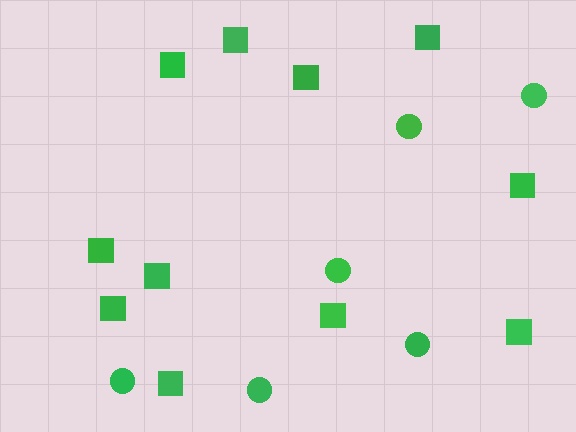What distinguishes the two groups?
There are 2 groups: one group of circles (6) and one group of squares (11).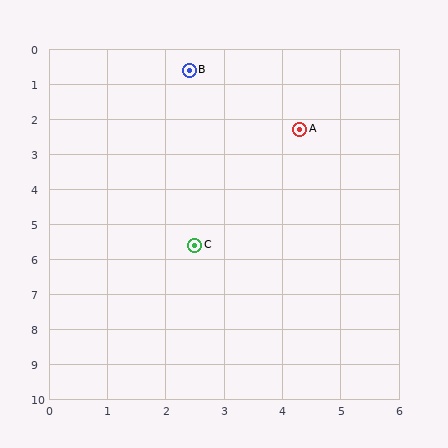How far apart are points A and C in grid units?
Points A and C are about 3.8 grid units apart.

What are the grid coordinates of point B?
Point B is at approximately (2.4, 0.6).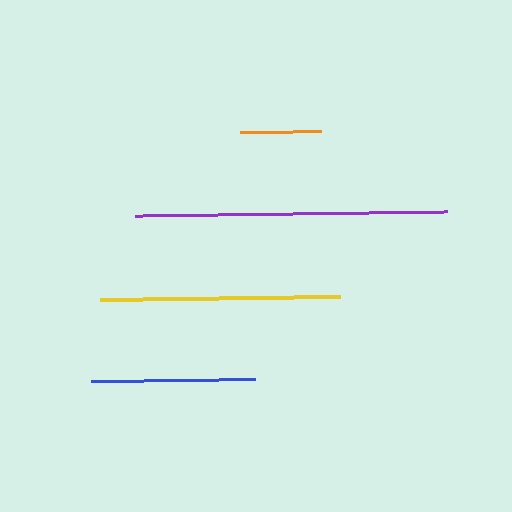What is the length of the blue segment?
The blue segment is approximately 164 pixels long.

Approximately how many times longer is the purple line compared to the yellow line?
The purple line is approximately 1.3 times the length of the yellow line.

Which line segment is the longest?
The purple line is the longest at approximately 312 pixels.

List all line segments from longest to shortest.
From longest to shortest: purple, yellow, blue, orange.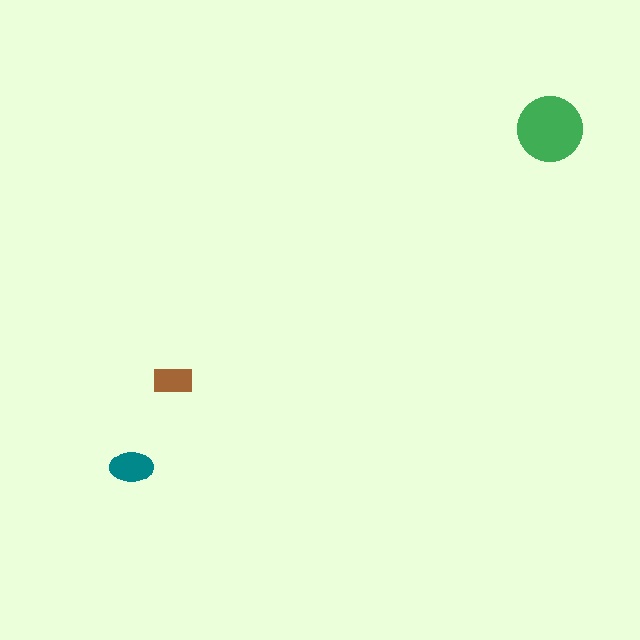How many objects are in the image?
There are 3 objects in the image.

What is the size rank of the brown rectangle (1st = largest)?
3rd.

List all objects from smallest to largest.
The brown rectangle, the teal ellipse, the green circle.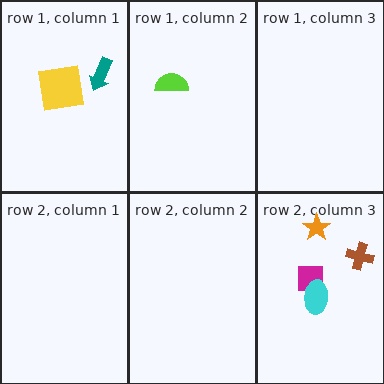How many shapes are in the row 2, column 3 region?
4.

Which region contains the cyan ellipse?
The row 2, column 3 region.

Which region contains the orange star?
The row 2, column 3 region.